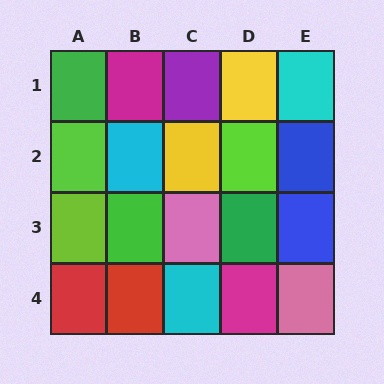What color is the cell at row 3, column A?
Lime.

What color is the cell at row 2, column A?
Lime.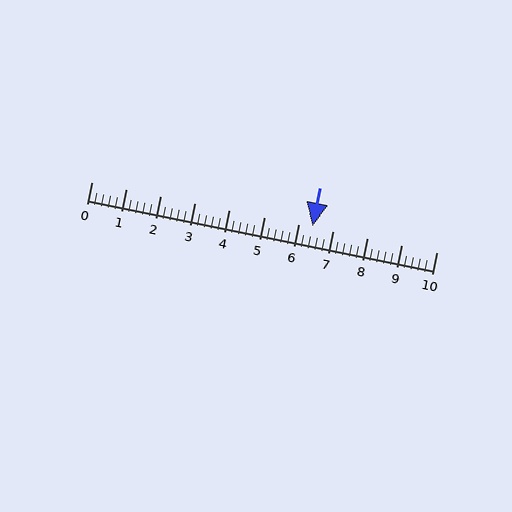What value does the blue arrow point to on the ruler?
The blue arrow points to approximately 6.4.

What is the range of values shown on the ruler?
The ruler shows values from 0 to 10.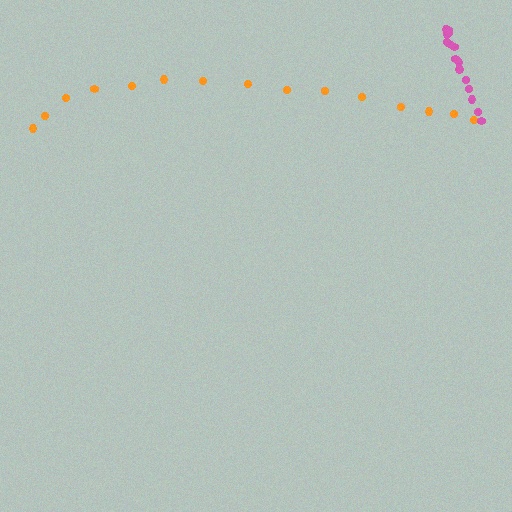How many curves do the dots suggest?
There are 2 distinct paths.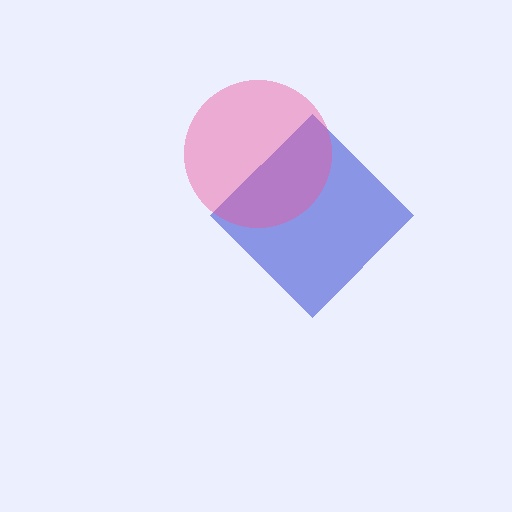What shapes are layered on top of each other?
The layered shapes are: a blue diamond, a pink circle.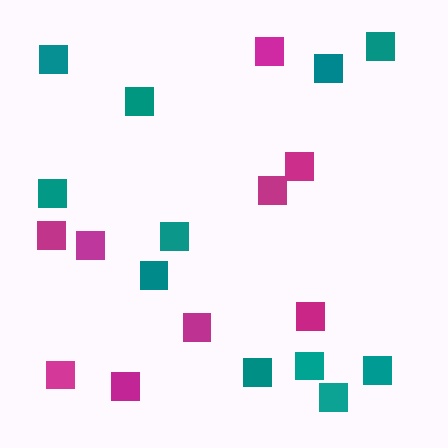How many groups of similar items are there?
There are 2 groups: one group of magenta squares (9) and one group of teal squares (11).